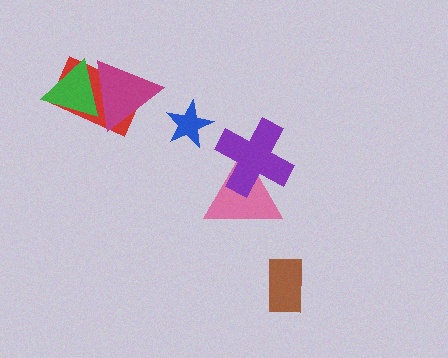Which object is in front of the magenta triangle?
The green triangle is in front of the magenta triangle.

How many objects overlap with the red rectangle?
2 objects overlap with the red rectangle.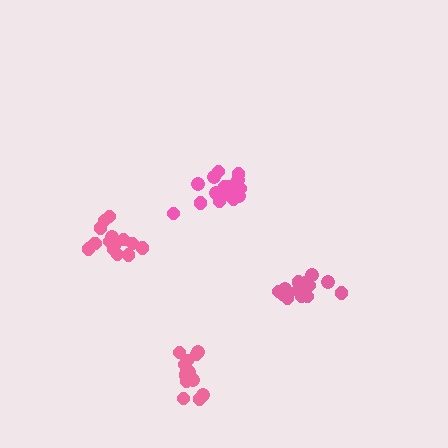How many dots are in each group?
Group 1: 15 dots, Group 2: 14 dots, Group 3: 14 dots, Group 4: 13 dots (56 total).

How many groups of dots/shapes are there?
There are 4 groups.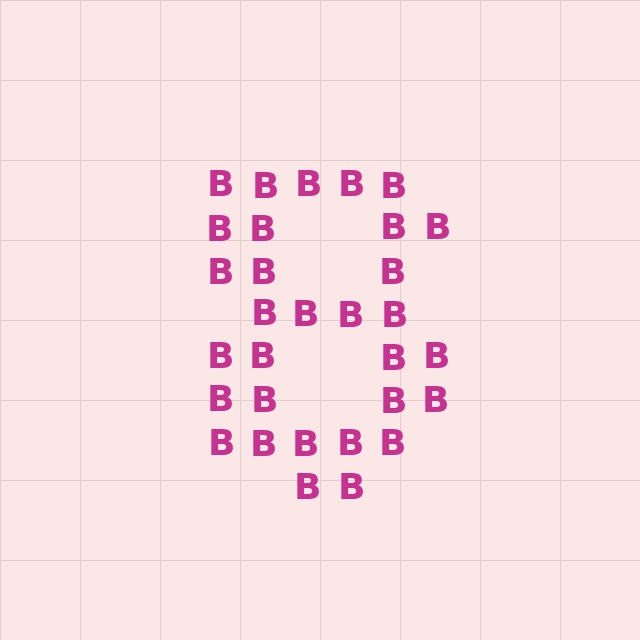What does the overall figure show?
The overall figure shows the digit 8.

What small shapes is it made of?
It is made of small letter B's.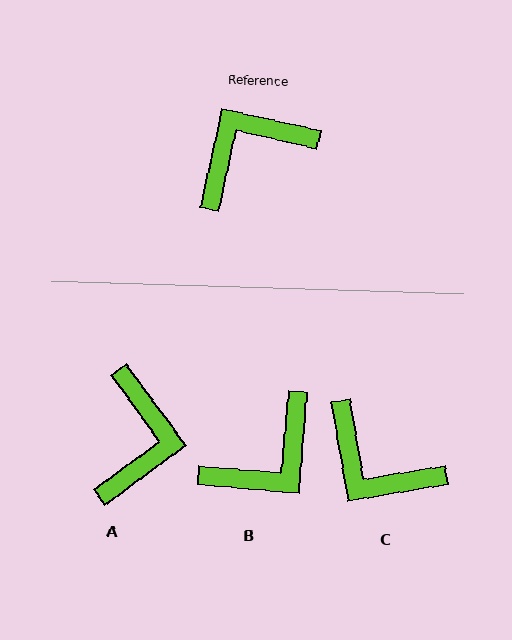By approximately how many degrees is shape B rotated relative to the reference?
Approximately 172 degrees clockwise.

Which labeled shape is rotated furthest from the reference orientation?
B, about 172 degrees away.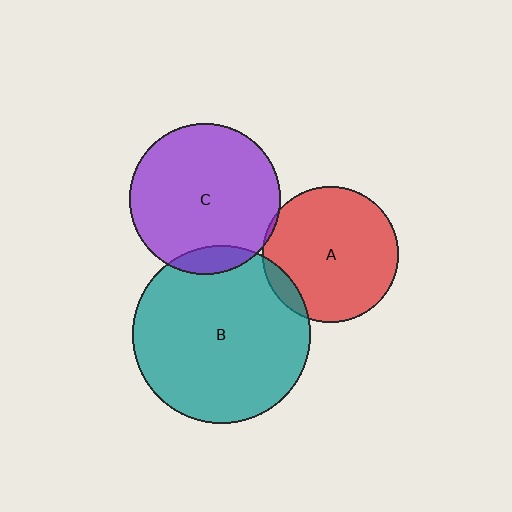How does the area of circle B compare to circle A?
Approximately 1.7 times.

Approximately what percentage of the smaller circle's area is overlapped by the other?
Approximately 5%.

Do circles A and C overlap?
Yes.